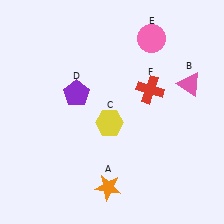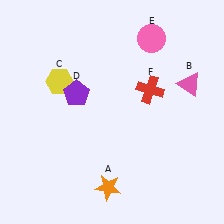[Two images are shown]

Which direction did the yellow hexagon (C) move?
The yellow hexagon (C) moved left.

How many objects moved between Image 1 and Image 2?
1 object moved between the two images.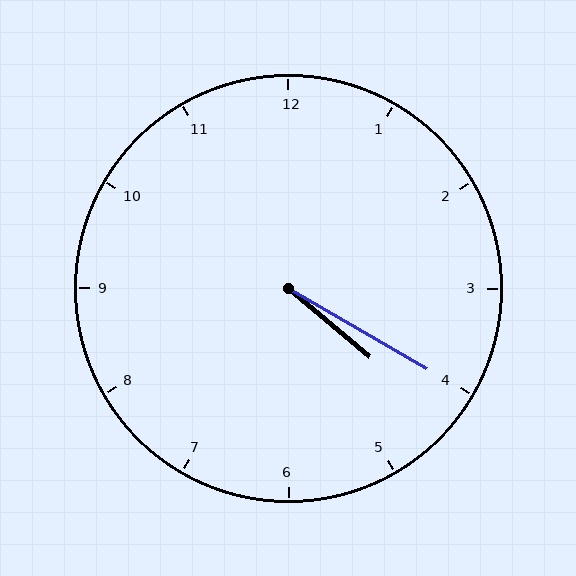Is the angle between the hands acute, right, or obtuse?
It is acute.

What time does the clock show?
4:20.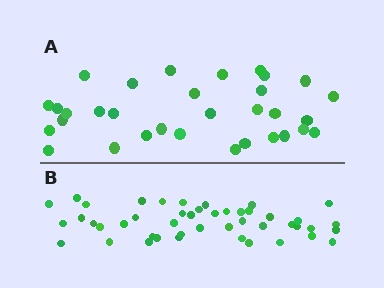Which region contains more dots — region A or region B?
Region B (the bottom region) has more dots.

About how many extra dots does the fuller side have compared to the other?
Region B has approximately 15 more dots than region A.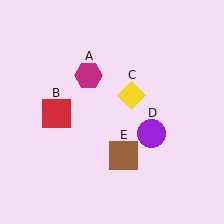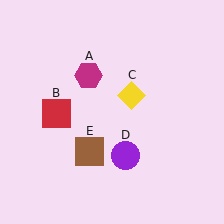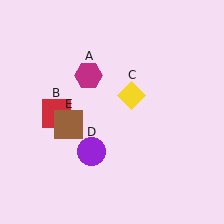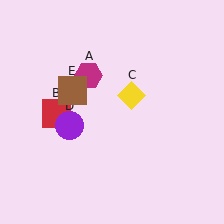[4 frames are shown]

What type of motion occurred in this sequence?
The purple circle (object D), brown square (object E) rotated clockwise around the center of the scene.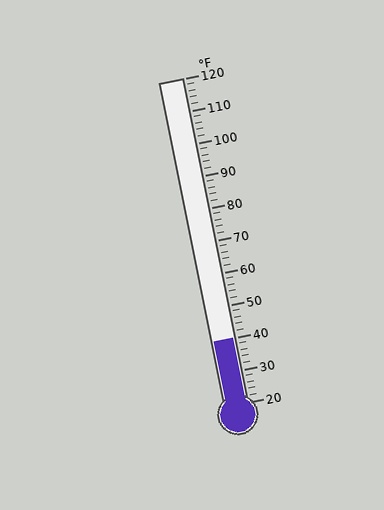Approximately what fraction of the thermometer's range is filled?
The thermometer is filled to approximately 20% of its range.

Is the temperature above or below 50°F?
The temperature is below 50°F.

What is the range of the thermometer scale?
The thermometer scale ranges from 20°F to 120°F.